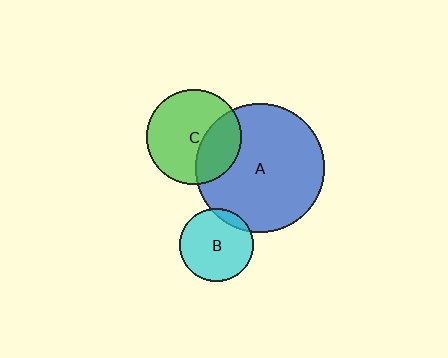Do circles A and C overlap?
Yes.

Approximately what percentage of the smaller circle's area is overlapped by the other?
Approximately 30%.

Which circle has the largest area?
Circle A (blue).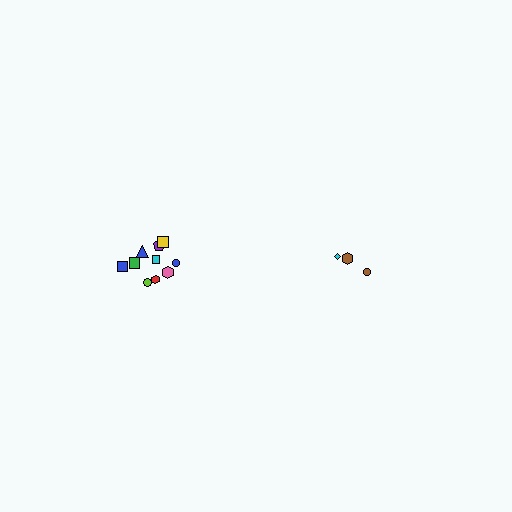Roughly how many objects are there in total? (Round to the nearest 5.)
Roughly 15 objects in total.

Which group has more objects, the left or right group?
The left group.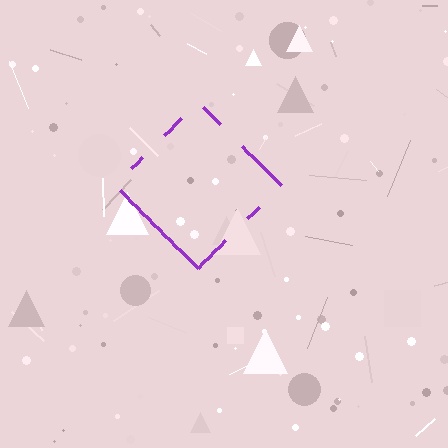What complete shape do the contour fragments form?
The contour fragments form a diamond.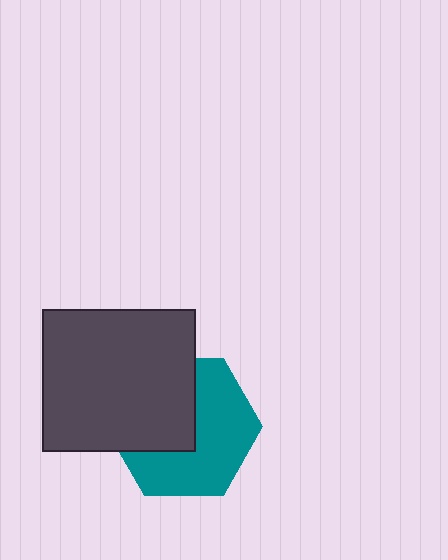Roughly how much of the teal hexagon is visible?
About half of it is visible (roughly 57%).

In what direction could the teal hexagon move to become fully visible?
The teal hexagon could move toward the lower-right. That would shift it out from behind the dark gray rectangle entirely.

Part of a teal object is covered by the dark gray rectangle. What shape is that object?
It is a hexagon.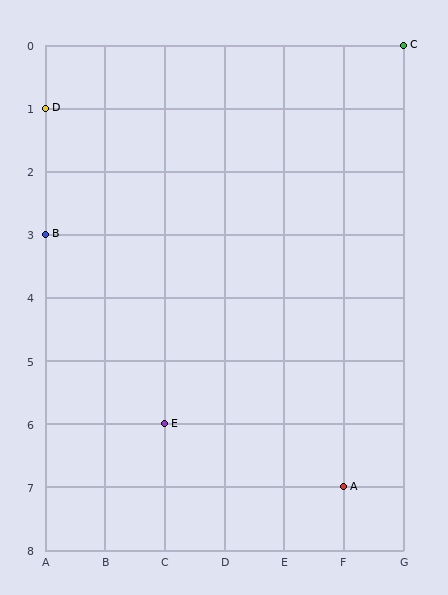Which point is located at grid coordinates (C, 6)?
Point E is at (C, 6).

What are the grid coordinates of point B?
Point B is at grid coordinates (A, 3).